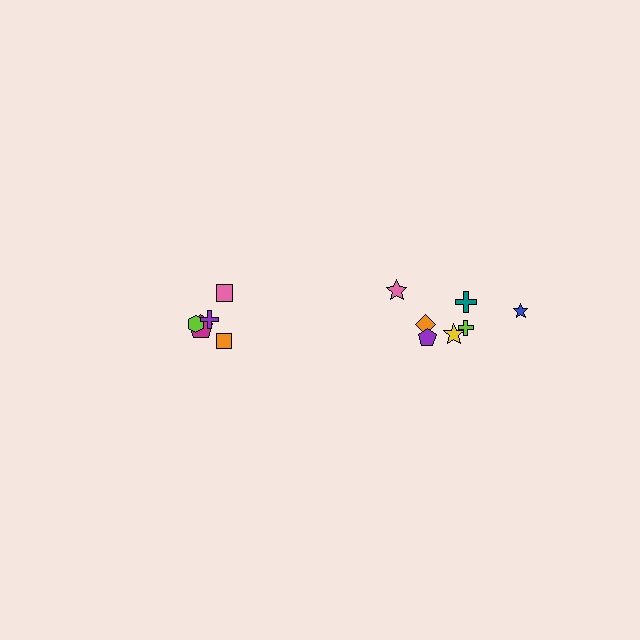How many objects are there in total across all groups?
There are 12 objects.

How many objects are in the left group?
There are 5 objects.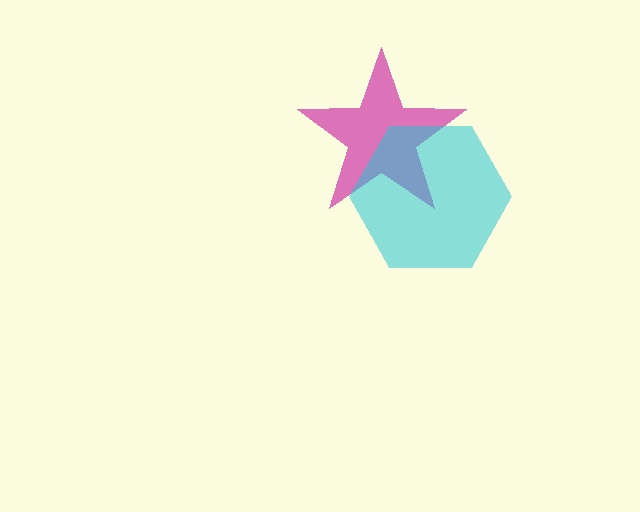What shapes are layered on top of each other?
The layered shapes are: a magenta star, a cyan hexagon.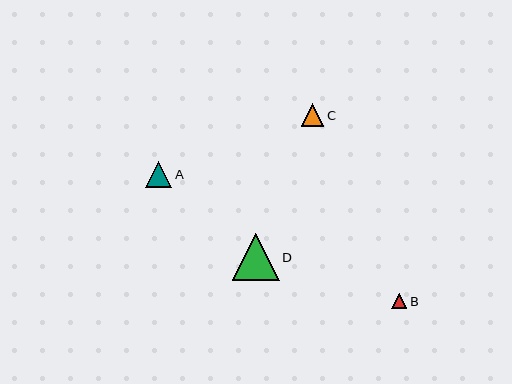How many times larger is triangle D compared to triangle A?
Triangle D is approximately 1.8 times the size of triangle A.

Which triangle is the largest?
Triangle D is the largest with a size of approximately 47 pixels.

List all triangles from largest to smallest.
From largest to smallest: D, A, C, B.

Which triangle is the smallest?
Triangle B is the smallest with a size of approximately 15 pixels.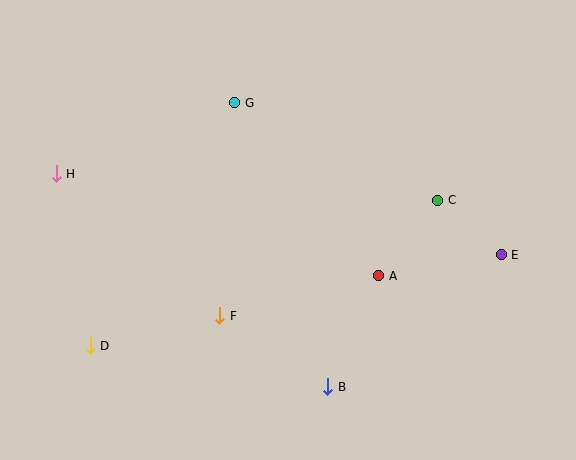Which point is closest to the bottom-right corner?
Point E is closest to the bottom-right corner.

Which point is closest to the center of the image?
Point A at (379, 276) is closest to the center.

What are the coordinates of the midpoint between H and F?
The midpoint between H and F is at (138, 245).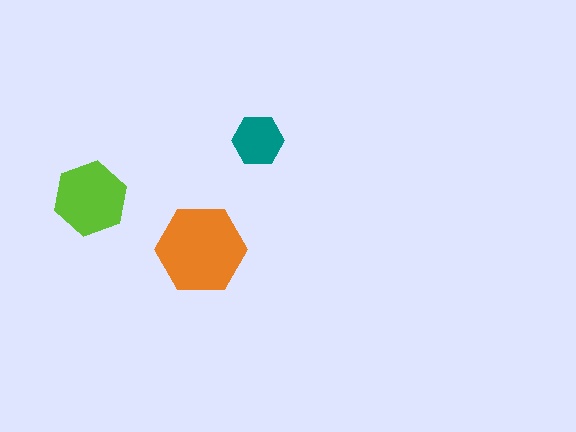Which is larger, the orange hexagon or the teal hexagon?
The orange one.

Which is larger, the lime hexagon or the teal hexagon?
The lime one.